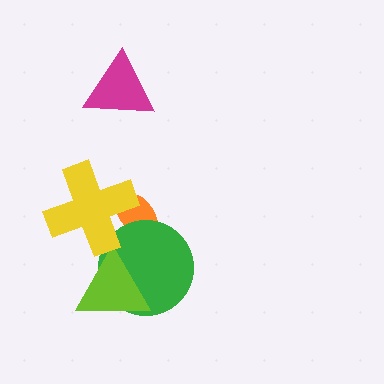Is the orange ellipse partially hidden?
Yes, it is partially covered by another shape.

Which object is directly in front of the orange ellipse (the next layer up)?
The green circle is directly in front of the orange ellipse.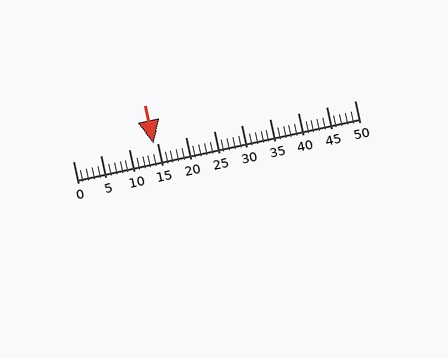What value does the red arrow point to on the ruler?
The red arrow points to approximately 14.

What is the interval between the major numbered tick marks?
The major tick marks are spaced 5 units apart.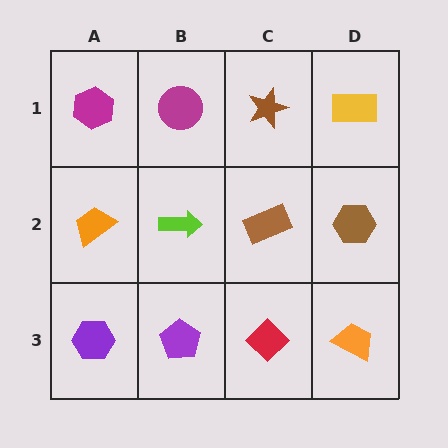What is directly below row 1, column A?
An orange trapezoid.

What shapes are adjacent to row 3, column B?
A lime arrow (row 2, column B), a purple hexagon (row 3, column A), a red diamond (row 3, column C).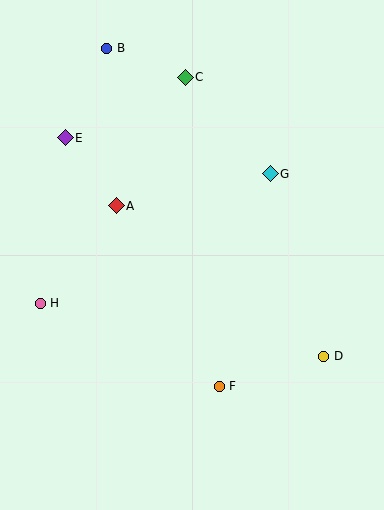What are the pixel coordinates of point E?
Point E is at (65, 138).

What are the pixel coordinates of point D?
Point D is at (324, 356).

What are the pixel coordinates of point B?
Point B is at (107, 48).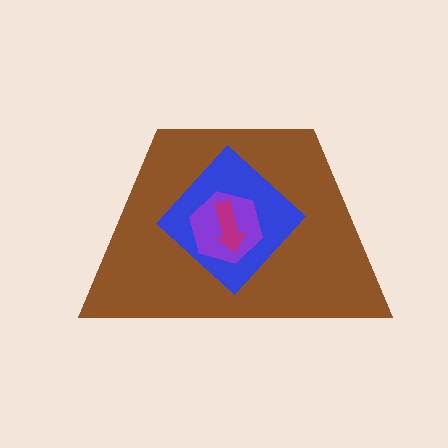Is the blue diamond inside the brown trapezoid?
Yes.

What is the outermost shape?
The brown trapezoid.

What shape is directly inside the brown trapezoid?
The blue diamond.